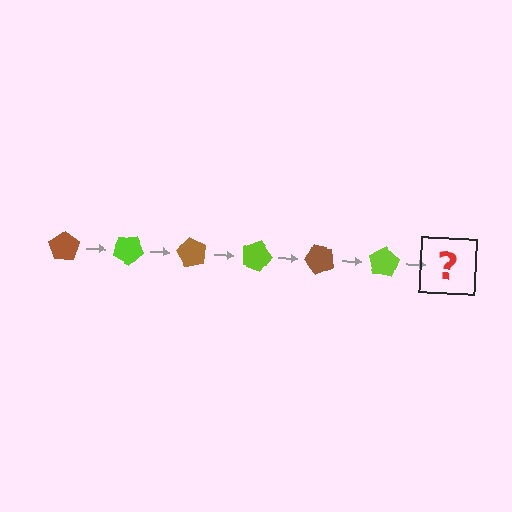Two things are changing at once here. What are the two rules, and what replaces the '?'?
The two rules are that it rotates 30 degrees each step and the color cycles through brown and lime. The '?' should be a brown pentagon, rotated 180 degrees from the start.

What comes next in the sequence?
The next element should be a brown pentagon, rotated 180 degrees from the start.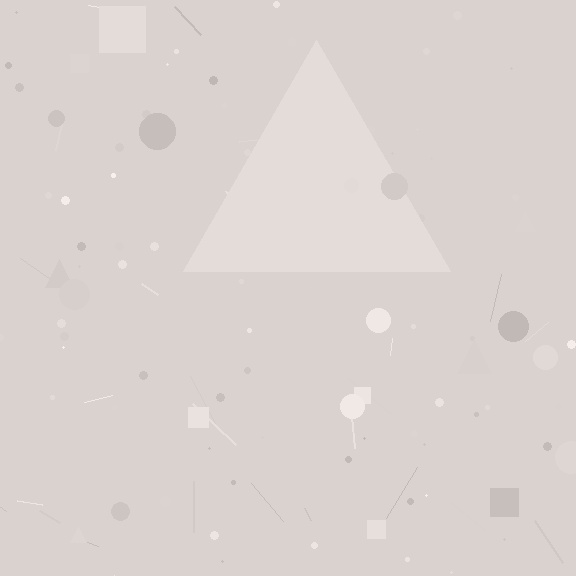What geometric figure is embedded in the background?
A triangle is embedded in the background.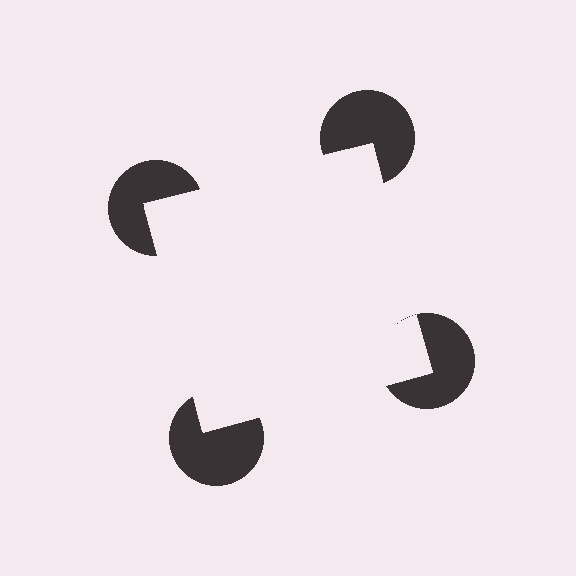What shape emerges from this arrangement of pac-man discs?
An illusory square — its edges are inferred from the aligned wedge cuts in the pac-man discs, not physically drawn.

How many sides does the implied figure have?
4 sides.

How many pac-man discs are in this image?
There are 4 — one at each vertex of the illusory square.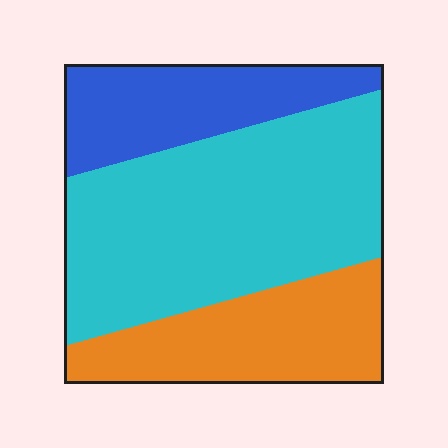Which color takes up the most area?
Cyan, at roughly 50%.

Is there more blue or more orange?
Orange.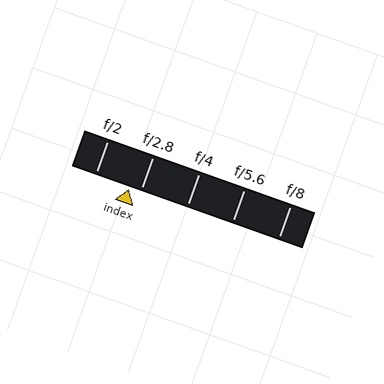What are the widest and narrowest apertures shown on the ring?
The widest aperture shown is f/2 and the narrowest is f/8.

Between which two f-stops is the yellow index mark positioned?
The index mark is between f/2 and f/2.8.